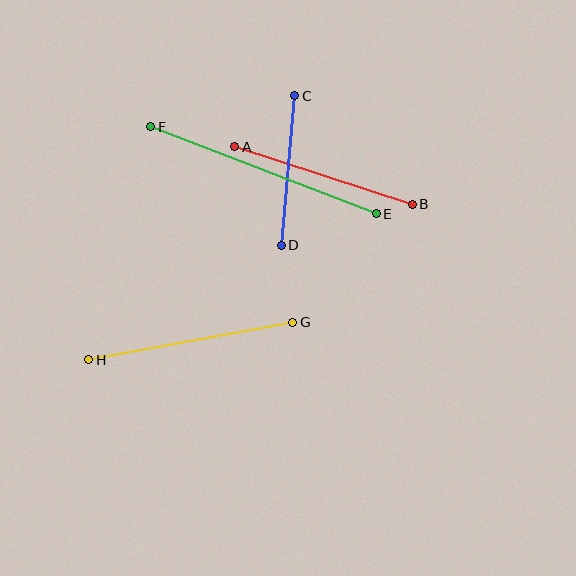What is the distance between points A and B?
The distance is approximately 186 pixels.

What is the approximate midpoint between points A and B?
The midpoint is at approximately (324, 176) pixels.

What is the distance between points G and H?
The distance is approximately 207 pixels.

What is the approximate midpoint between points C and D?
The midpoint is at approximately (288, 171) pixels.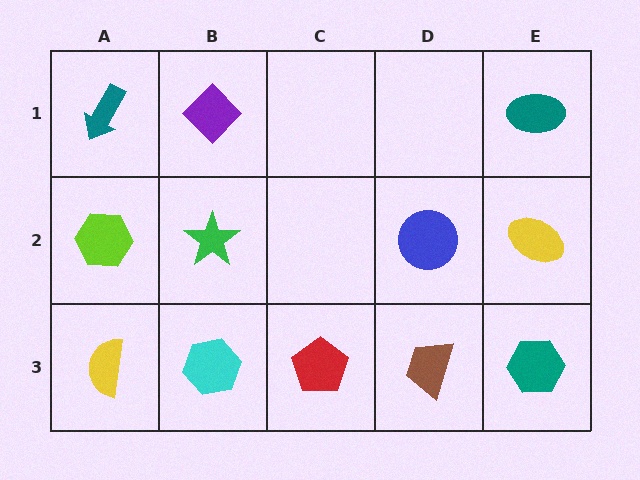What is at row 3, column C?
A red pentagon.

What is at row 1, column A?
A teal arrow.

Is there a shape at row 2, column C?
No, that cell is empty.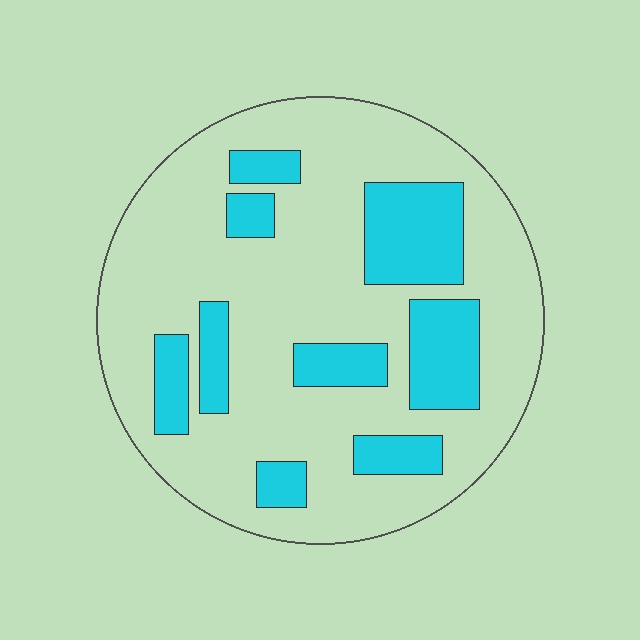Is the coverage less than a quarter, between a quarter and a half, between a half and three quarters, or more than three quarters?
Between a quarter and a half.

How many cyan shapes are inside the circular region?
9.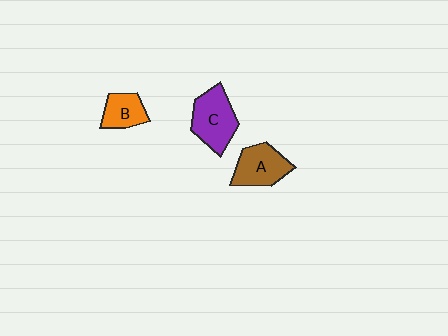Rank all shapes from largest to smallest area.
From largest to smallest: C (purple), A (brown), B (orange).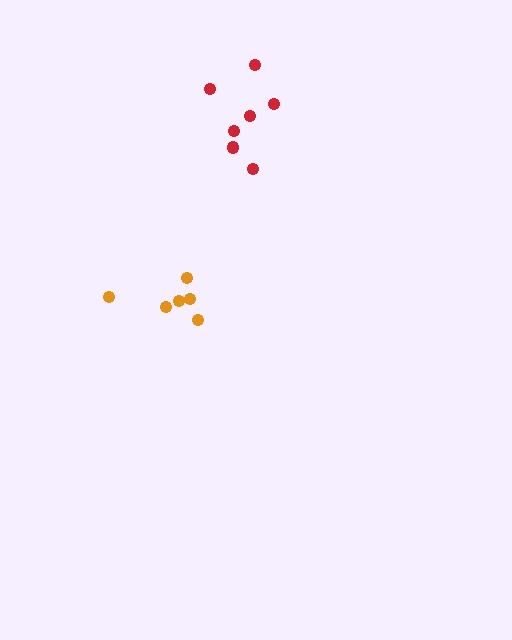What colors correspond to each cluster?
The clusters are colored: red, orange.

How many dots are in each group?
Group 1: 8 dots, Group 2: 6 dots (14 total).